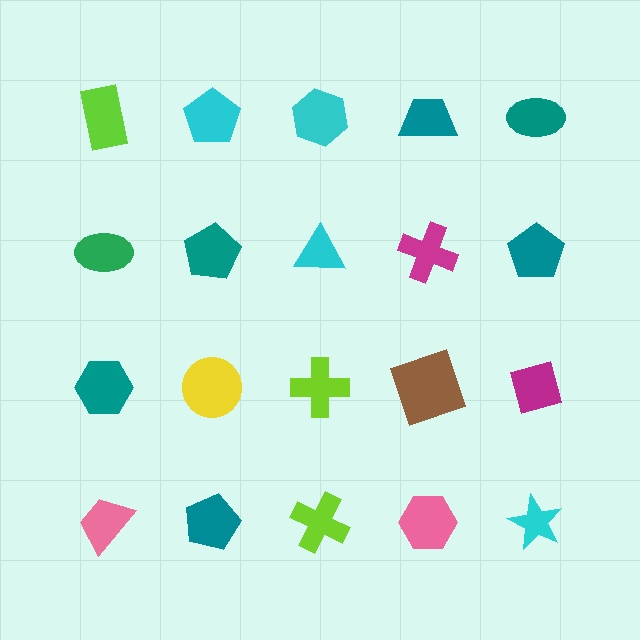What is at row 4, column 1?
A pink trapezoid.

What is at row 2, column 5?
A teal pentagon.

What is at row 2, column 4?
A magenta cross.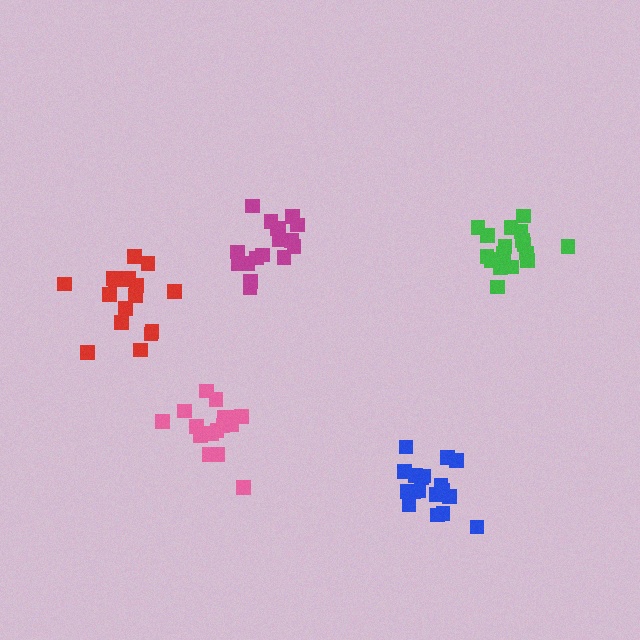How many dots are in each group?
Group 1: 18 dots, Group 2: 17 dots, Group 3: 17 dots, Group 4: 18 dots, Group 5: 17 dots (87 total).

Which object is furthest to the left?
The red cluster is leftmost.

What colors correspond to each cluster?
The clusters are colored: green, magenta, red, blue, pink.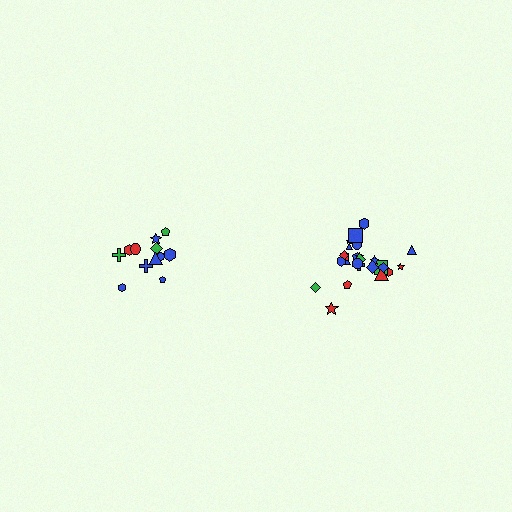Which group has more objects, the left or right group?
The right group.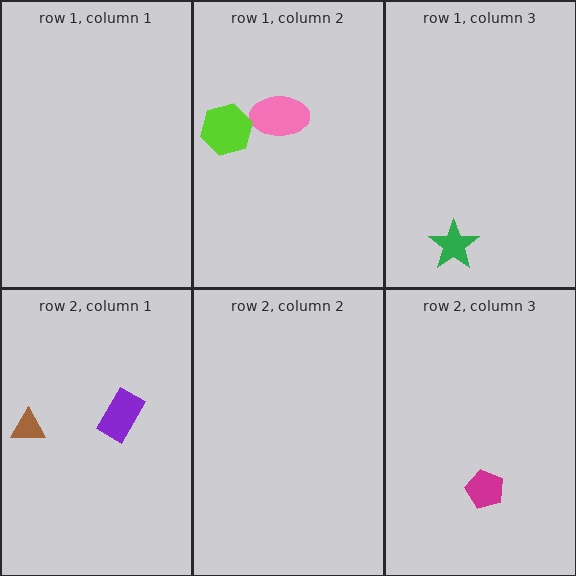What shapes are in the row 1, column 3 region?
The green star.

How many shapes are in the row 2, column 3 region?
1.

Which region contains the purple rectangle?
The row 2, column 1 region.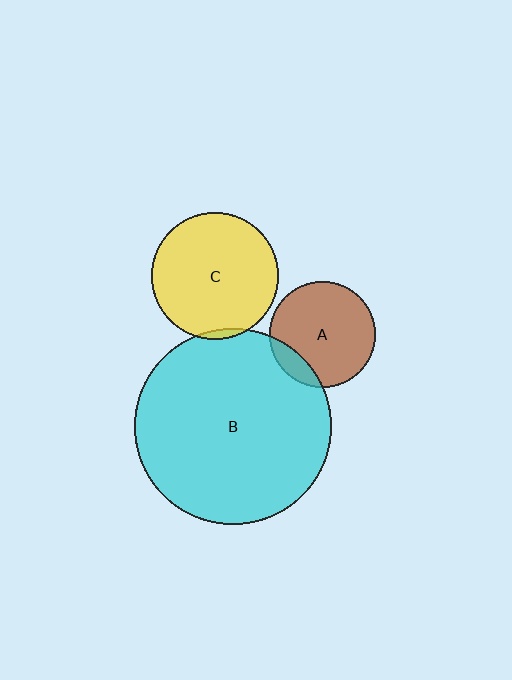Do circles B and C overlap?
Yes.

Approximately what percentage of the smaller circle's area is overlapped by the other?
Approximately 5%.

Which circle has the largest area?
Circle B (cyan).